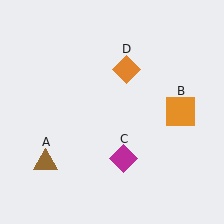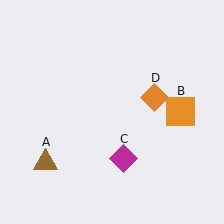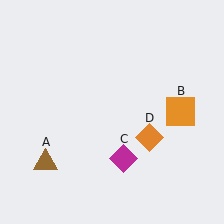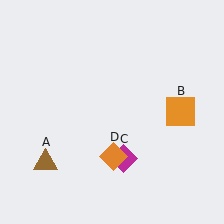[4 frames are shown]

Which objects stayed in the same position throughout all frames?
Brown triangle (object A) and orange square (object B) and magenta diamond (object C) remained stationary.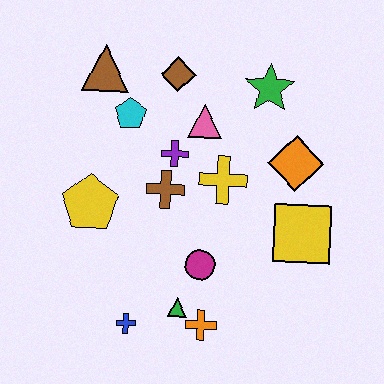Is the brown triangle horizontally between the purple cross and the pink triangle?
No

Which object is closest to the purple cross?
The brown cross is closest to the purple cross.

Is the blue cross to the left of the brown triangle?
No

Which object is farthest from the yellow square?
The brown triangle is farthest from the yellow square.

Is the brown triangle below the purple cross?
No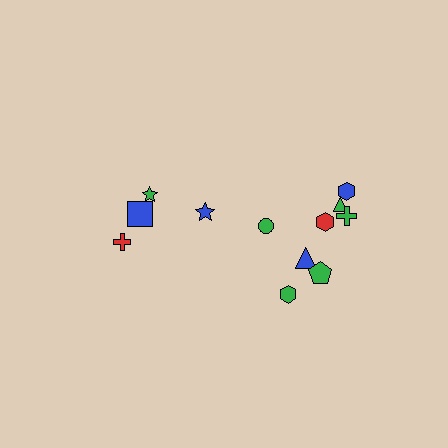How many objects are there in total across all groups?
There are 12 objects.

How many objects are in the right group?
There are 8 objects.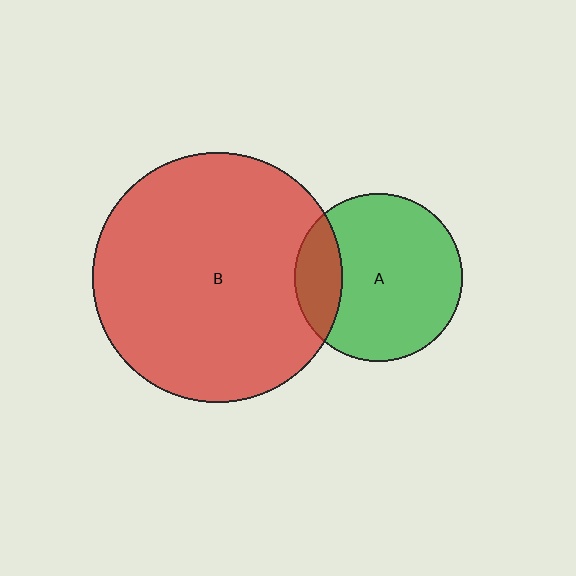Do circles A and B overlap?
Yes.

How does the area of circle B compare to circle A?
Approximately 2.2 times.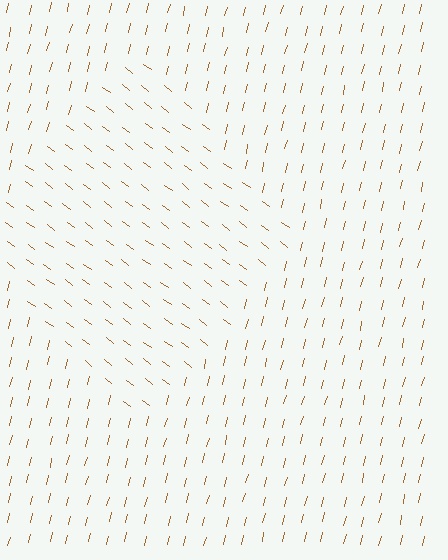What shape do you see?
I see a diamond.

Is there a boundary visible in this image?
Yes, there is a texture boundary formed by a change in line orientation.